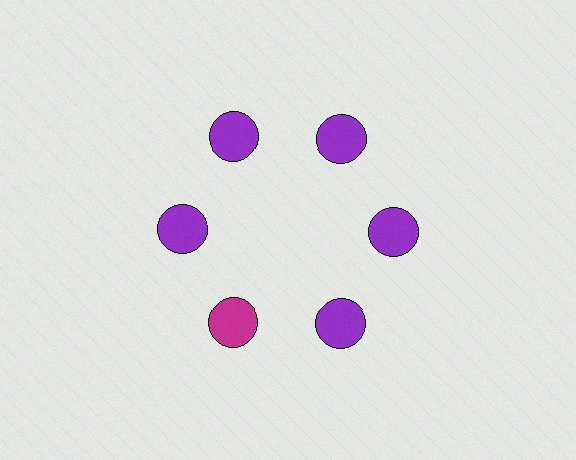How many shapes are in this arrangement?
There are 6 shapes arranged in a ring pattern.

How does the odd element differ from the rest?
It has a different color: magenta instead of purple.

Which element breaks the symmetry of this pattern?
The magenta circle at roughly the 7 o'clock position breaks the symmetry. All other shapes are purple circles.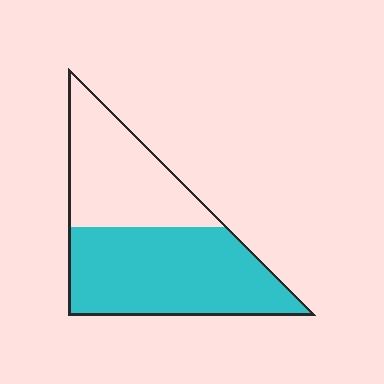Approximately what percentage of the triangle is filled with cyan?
Approximately 60%.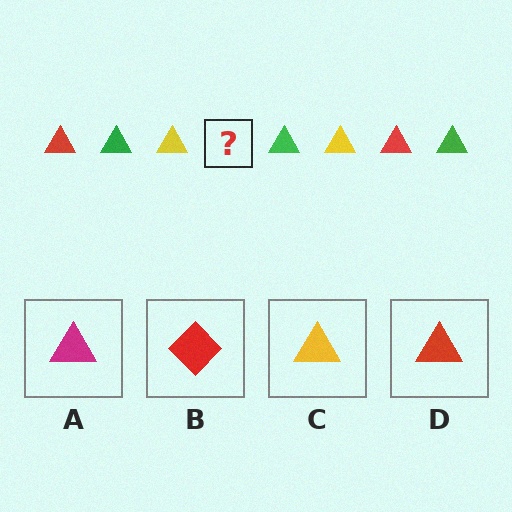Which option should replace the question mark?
Option D.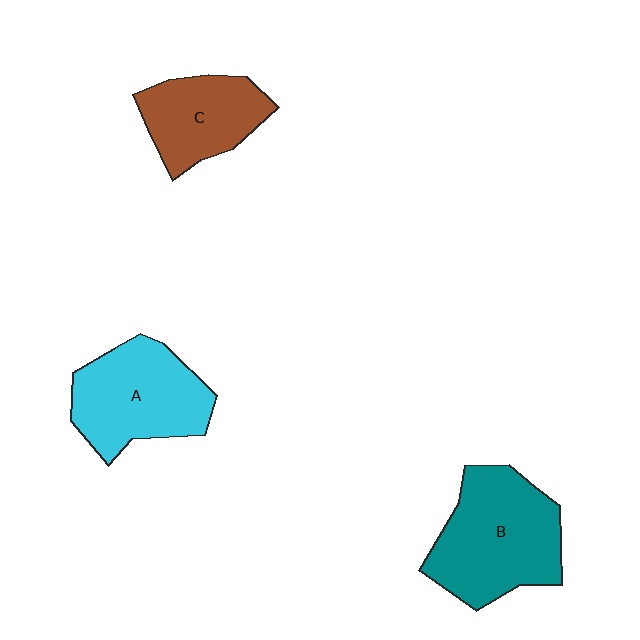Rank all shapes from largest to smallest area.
From largest to smallest: B (teal), A (cyan), C (brown).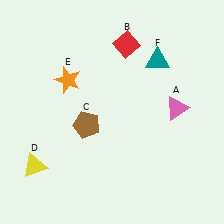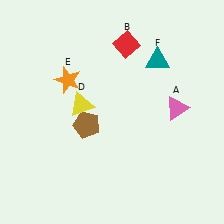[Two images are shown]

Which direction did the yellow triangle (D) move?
The yellow triangle (D) moved up.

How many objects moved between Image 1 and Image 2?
1 object moved between the two images.